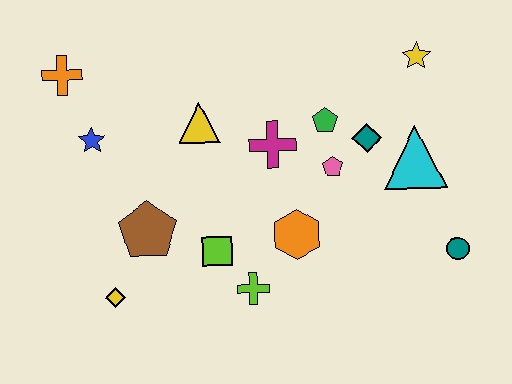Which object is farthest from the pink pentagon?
The orange cross is farthest from the pink pentagon.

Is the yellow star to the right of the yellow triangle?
Yes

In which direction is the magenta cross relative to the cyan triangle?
The magenta cross is to the left of the cyan triangle.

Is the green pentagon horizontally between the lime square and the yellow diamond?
No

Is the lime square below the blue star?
Yes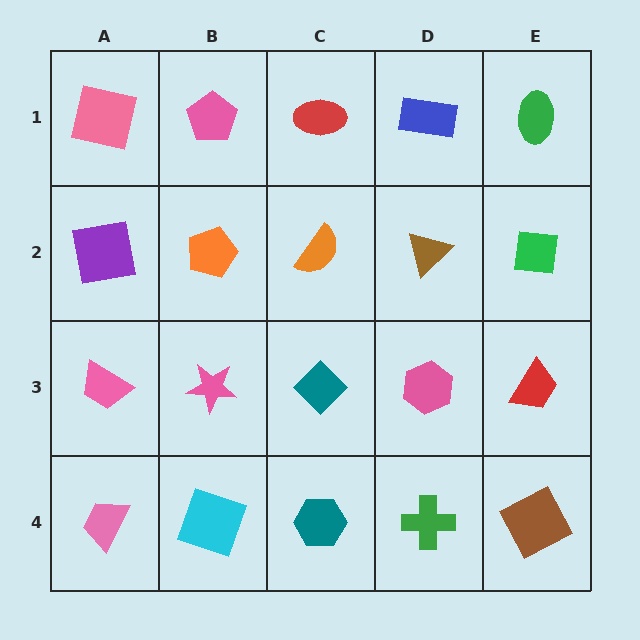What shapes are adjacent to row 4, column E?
A red trapezoid (row 3, column E), a green cross (row 4, column D).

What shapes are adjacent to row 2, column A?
A pink square (row 1, column A), a pink trapezoid (row 3, column A), an orange pentagon (row 2, column B).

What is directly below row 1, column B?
An orange pentagon.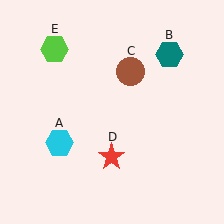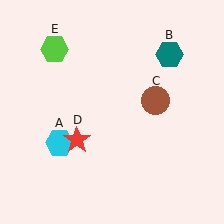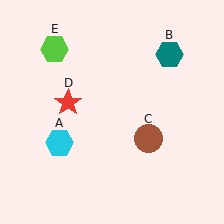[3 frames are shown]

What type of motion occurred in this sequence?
The brown circle (object C), red star (object D) rotated clockwise around the center of the scene.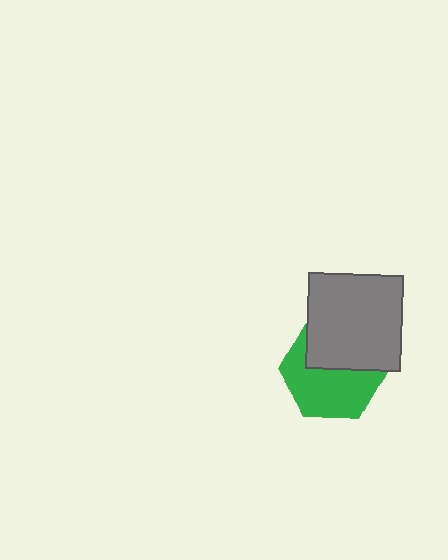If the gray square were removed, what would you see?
You would see the complete green hexagon.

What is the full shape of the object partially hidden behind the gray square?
The partially hidden object is a green hexagon.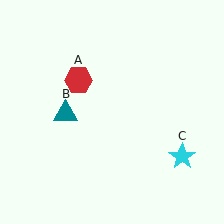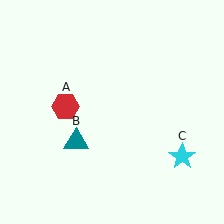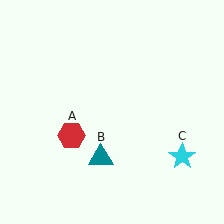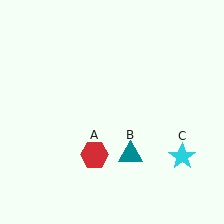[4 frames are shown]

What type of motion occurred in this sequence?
The red hexagon (object A), teal triangle (object B) rotated counterclockwise around the center of the scene.